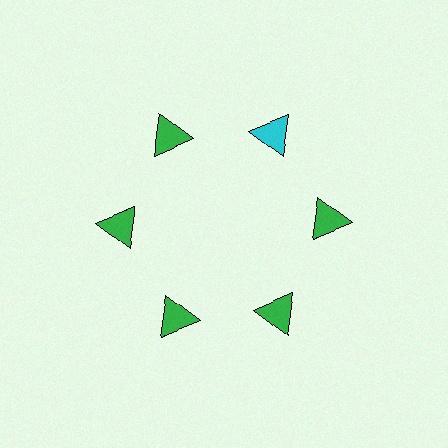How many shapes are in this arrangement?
There are 6 shapes arranged in a ring pattern.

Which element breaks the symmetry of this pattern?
The cyan triangle at roughly the 1 o'clock position breaks the symmetry. All other shapes are green triangles.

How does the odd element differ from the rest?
It has a different color: cyan instead of green.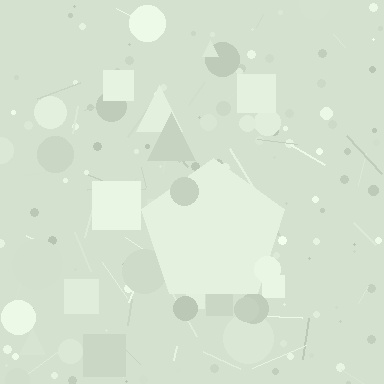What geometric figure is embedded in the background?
A pentagon is embedded in the background.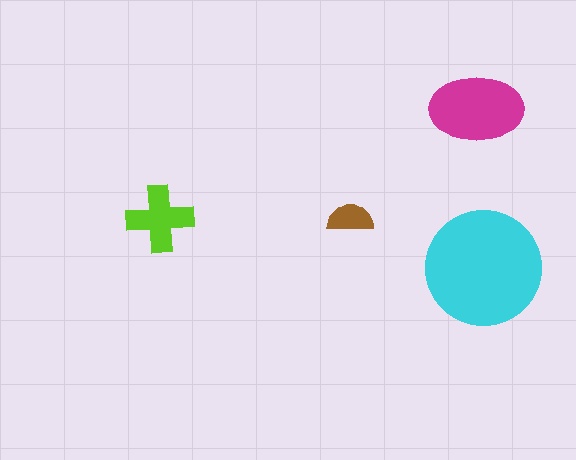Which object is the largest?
The cyan circle.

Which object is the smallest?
The brown semicircle.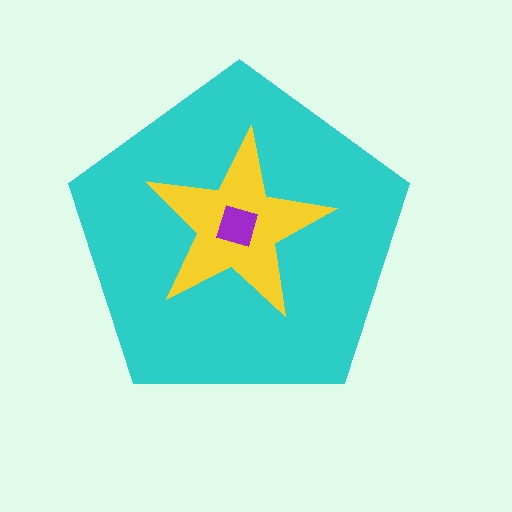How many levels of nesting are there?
3.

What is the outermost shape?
The cyan pentagon.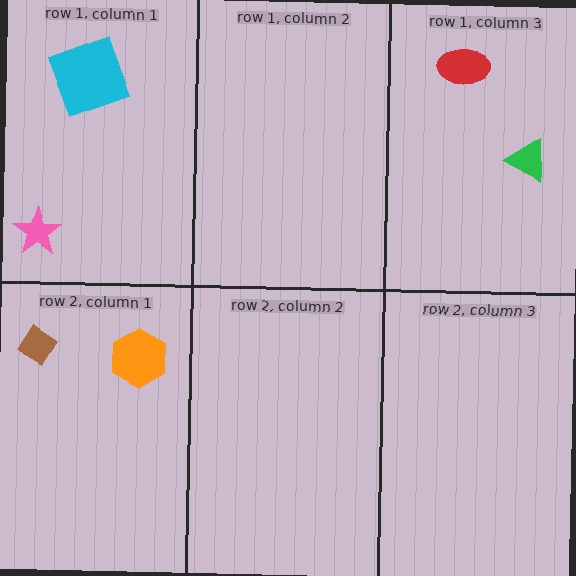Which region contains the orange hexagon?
The row 2, column 1 region.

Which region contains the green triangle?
The row 1, column 3 region.